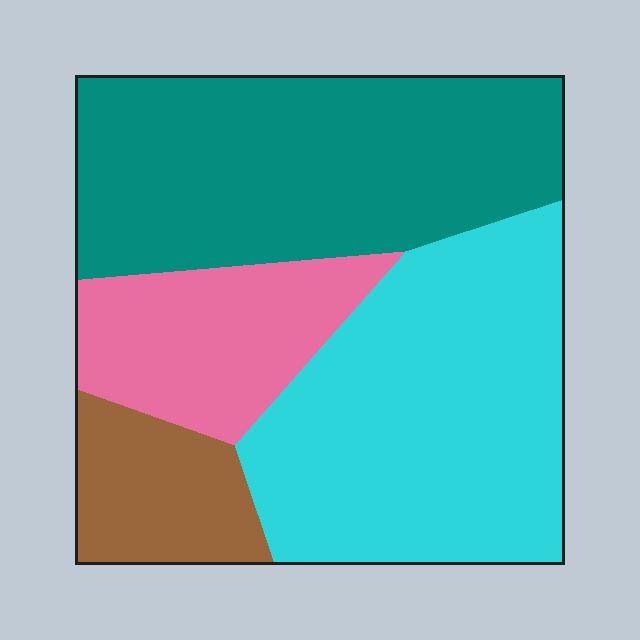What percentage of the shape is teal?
Teal covers around 35% of the shape.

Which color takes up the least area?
Brown, at roughly 10%.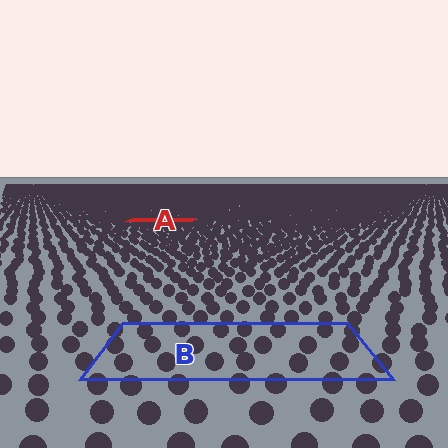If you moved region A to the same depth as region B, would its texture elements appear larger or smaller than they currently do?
They would appear larger. At a closer depth, the same texture elements are projected at a bigger on-screen size.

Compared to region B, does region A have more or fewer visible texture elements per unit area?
Region A has more texture elements per unit area — they are packed more densely because it is farther away.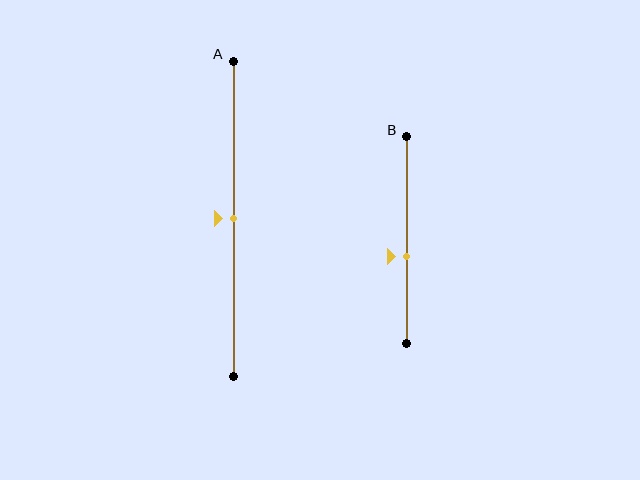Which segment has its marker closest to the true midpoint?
Segment A has its marker closest to the true midpoint.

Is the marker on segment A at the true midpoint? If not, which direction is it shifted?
Yes, the marker on segment A is at the true midpoint.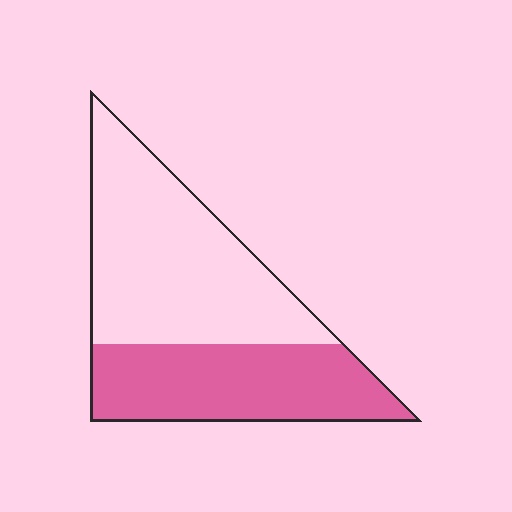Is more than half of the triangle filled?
No.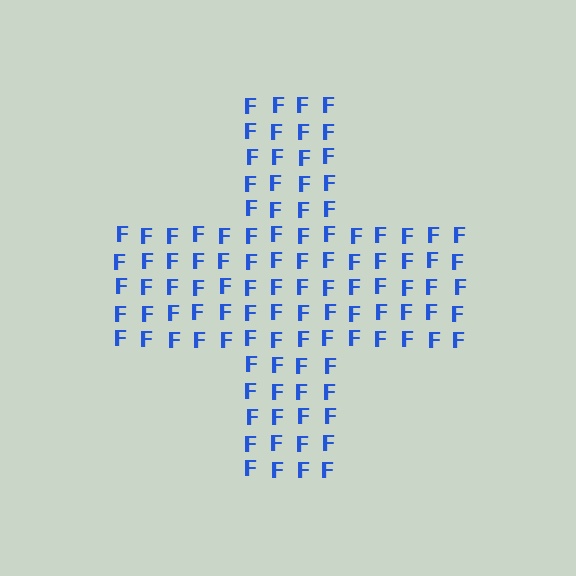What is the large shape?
The large shape is a cross.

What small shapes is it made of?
It is made of small letter F's.